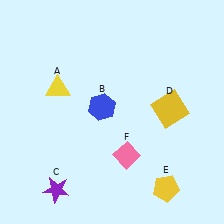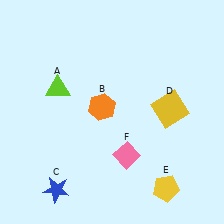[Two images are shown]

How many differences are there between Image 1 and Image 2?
There are 3 differences between the two images.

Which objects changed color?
A changed from yellow to lime. B changed from blue to orange. C changed from purple to blue.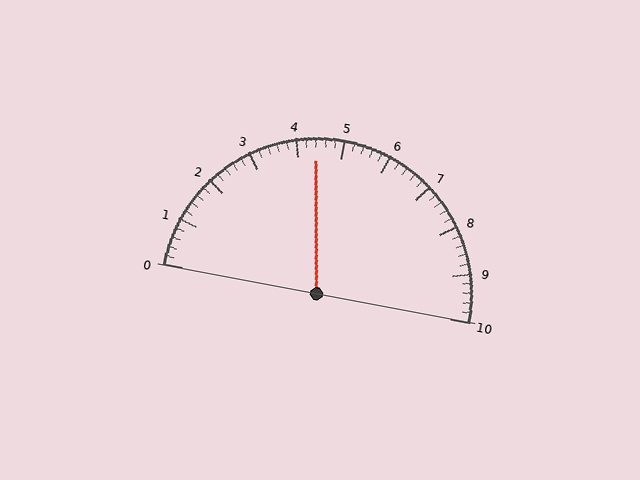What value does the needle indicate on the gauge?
The needle indicates approximately 4.4.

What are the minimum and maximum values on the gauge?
The gauge ranges from 0 to 10.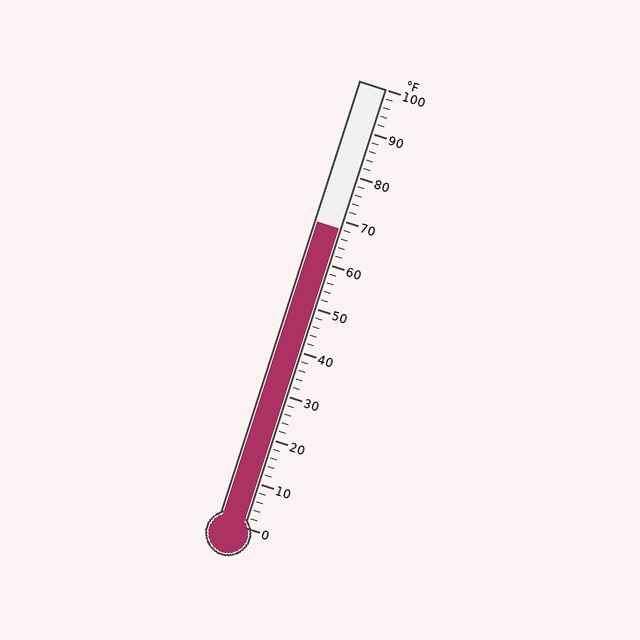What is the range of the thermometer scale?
The thermometer scale ranges from 0°F to 100°F.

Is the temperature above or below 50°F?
The temperature is above 50°F.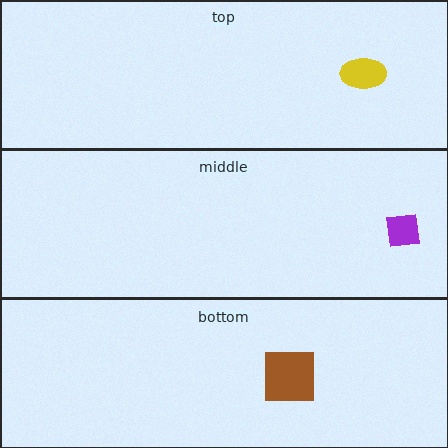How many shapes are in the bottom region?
1.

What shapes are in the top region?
The yellow ellipse.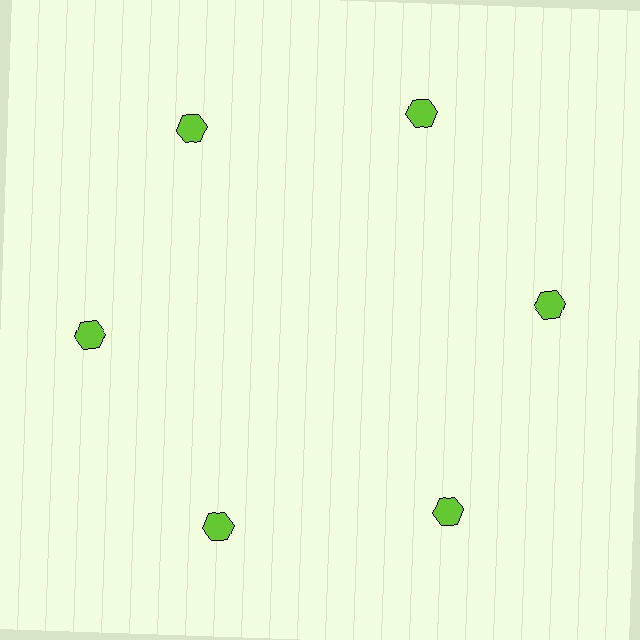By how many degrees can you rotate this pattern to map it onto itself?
The pattern maps onto itself every 60 degrees of rotation.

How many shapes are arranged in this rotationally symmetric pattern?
There are 6 shapes, arranged in 6 groups of 1.